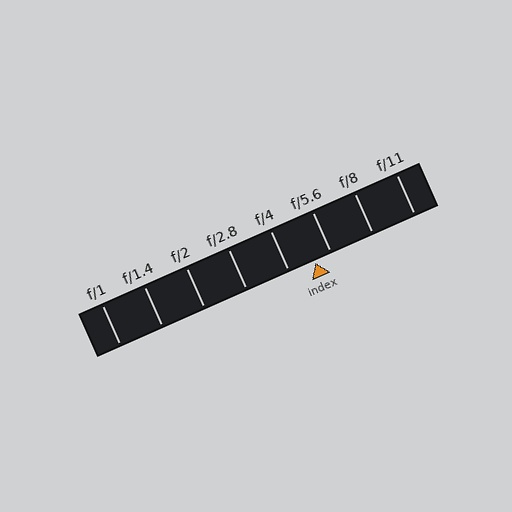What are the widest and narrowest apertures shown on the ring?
The widest aperture shown is f/1 and the narrowest is f/11.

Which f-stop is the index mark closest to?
The index mark is closest to f/5.6.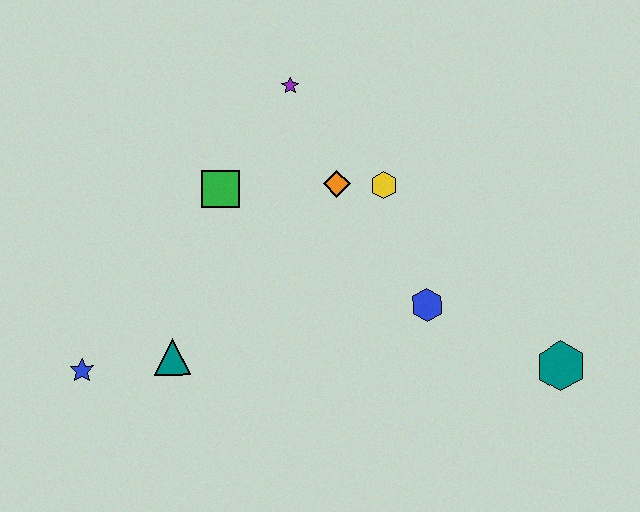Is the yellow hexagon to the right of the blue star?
Yes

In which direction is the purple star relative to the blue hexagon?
The purple star is above the blue hexagon.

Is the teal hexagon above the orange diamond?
No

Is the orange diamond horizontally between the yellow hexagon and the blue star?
Yes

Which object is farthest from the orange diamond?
The blue star is farthest from the orange diamond.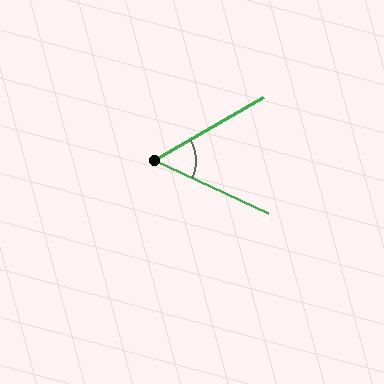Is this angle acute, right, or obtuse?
It is acute.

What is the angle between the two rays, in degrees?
Approximately 55 degrees.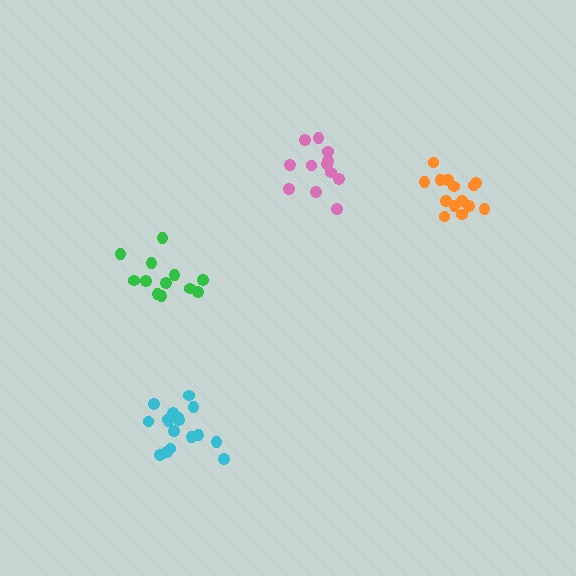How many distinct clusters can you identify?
There are 4 distinct clusters.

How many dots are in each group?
Group 1: 17 dots, Group 2: 12 dots, Group 3: 14 dots, Group 4: 12 dots (55 total).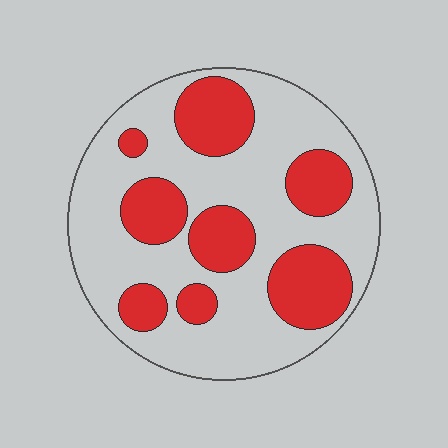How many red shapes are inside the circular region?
8.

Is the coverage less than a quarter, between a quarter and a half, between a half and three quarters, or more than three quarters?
Between a quarter and a half.